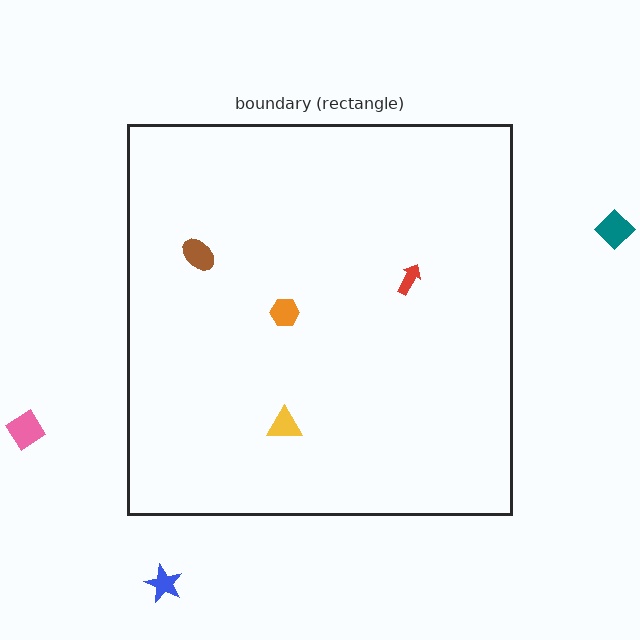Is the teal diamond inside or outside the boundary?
Outside.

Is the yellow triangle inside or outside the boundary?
Inside.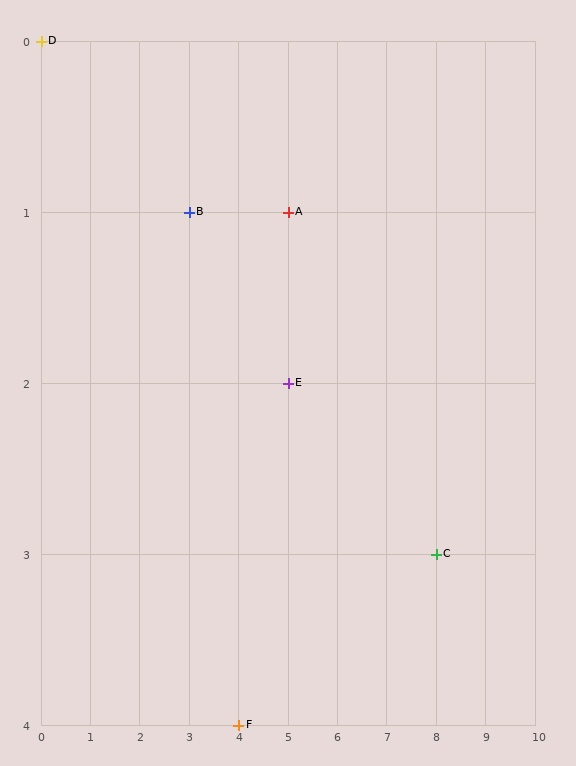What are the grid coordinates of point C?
Point C is at grid coordinates (8, 3).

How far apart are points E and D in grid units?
Points E and D are 5 columns and 2 rows apart (about 5.4 grid units diagonally).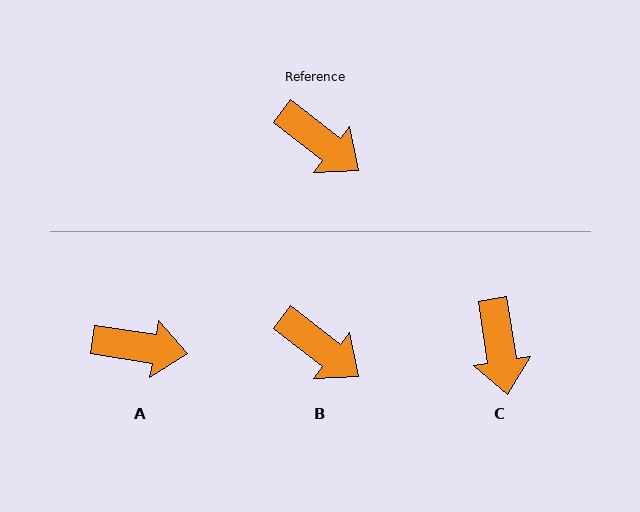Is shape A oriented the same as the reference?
No, it is off by about 29 degrees.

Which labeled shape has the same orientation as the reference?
B.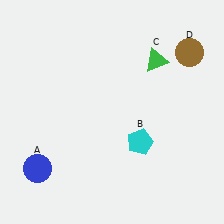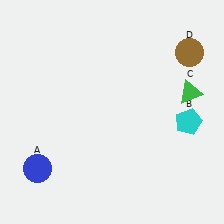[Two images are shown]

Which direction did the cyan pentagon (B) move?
The cyan pentagon (B) moved right.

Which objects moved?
The objects that moved are: the cyan pentagon (B), the green triangle (C).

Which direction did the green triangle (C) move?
The green triangle (C) moved right.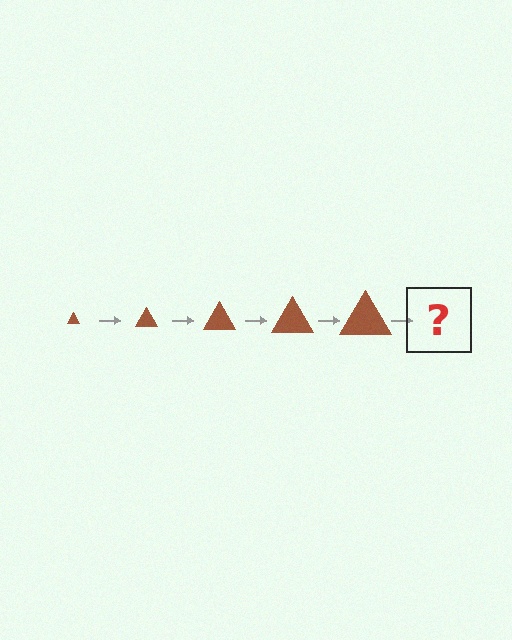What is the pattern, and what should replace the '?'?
The pattern is that the triangle gets progressively larger each step. The '?' should be a brown triangle, larger than the previous one.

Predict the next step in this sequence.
The next step is a brown triangle, larger than the previous one.